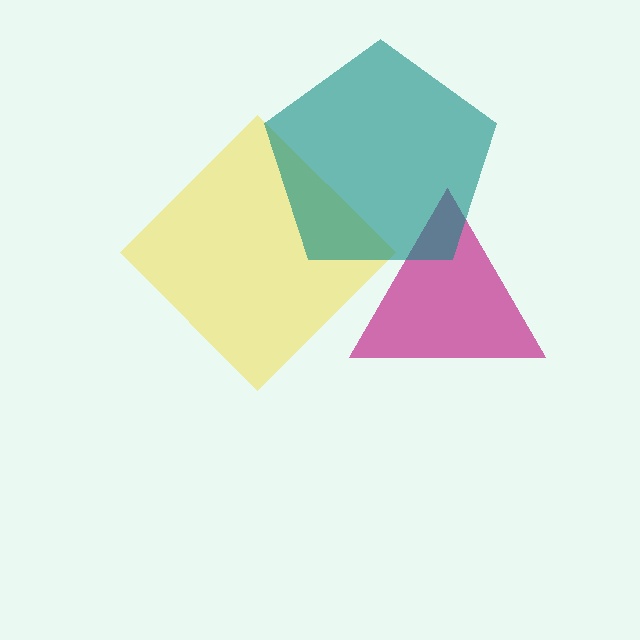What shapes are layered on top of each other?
The layered shapes are: a yellow diamond, a magenta triangle, a teal pentagon.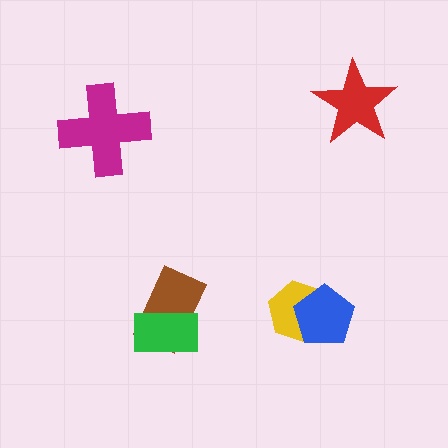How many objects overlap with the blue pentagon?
1 object overlaps with the blue pentagon.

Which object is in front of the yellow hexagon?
The blue pentagon is in front of the yellow hexagon.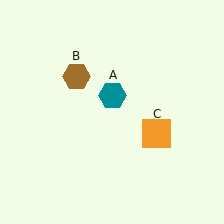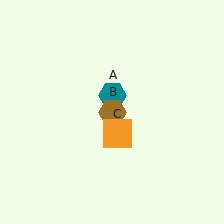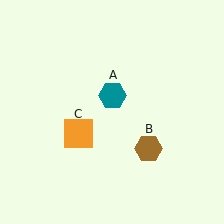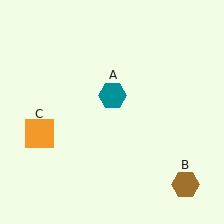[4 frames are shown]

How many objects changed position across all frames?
2 objects changed position: brown hexagon (object B), orange square (object C).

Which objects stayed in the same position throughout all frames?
Teal hexagon (object A) remained stationary.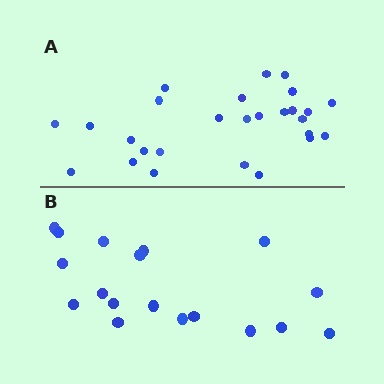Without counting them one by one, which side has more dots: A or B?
Region A (the top region) has more dots.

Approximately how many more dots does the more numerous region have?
Region A has roughly 8 or so more dots than region B.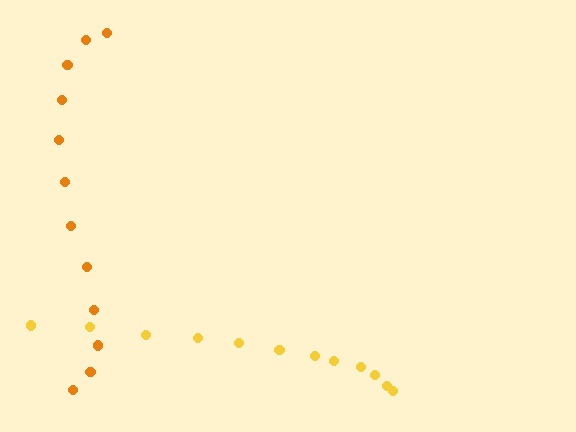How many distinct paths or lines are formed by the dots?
There are 2 distinct paths.